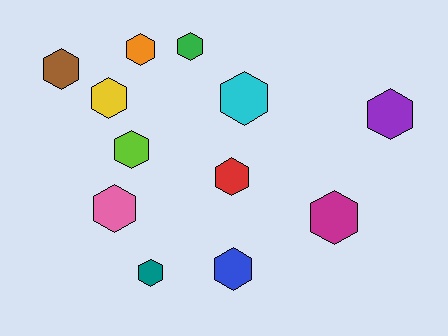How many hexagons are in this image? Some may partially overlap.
There are 12 hexagons.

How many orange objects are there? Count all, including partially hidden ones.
There is 1 orange object.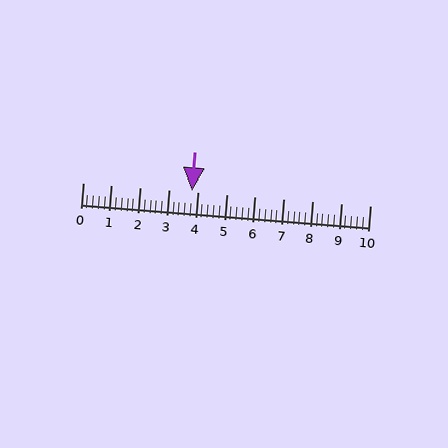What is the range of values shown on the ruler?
The ruler shows values from 0 to 10.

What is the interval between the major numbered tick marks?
The major tick marks are spaced 1 units apart.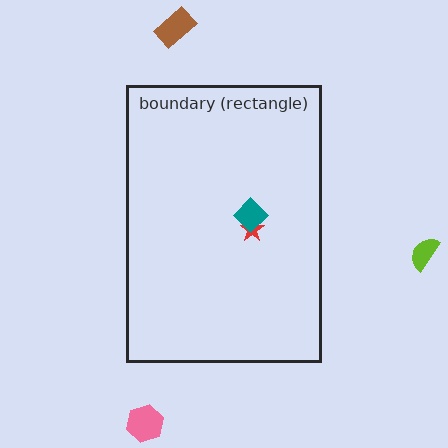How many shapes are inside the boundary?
2 inside, 3 outside.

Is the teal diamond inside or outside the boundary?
Inside.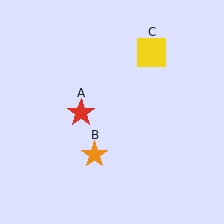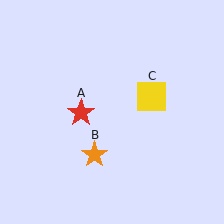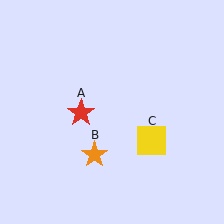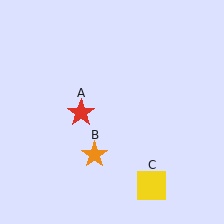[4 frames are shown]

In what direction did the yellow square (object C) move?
The yellow square (object C) moved down.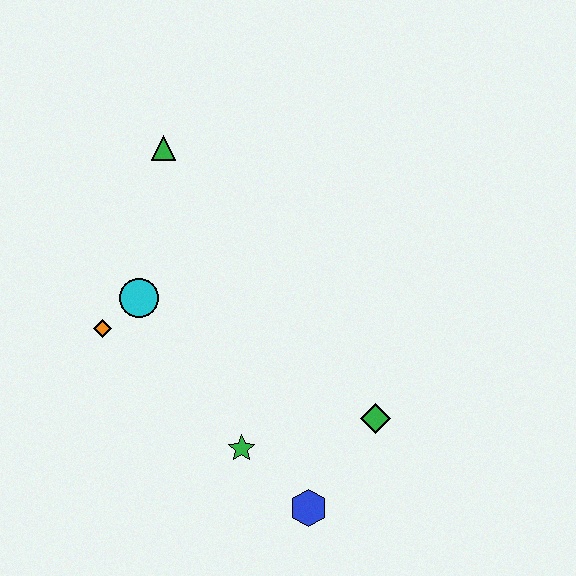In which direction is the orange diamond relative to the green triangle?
The orange diamond is below the green triangle.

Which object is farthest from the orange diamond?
The green diamond is farthest from the orange diamond.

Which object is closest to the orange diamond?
The cyan circle is closest to the orange diamond.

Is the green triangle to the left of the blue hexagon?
Yes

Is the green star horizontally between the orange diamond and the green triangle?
No